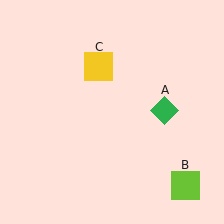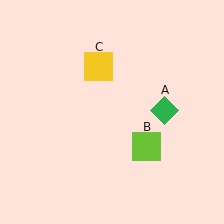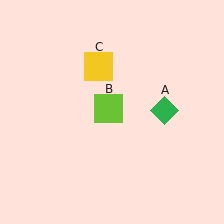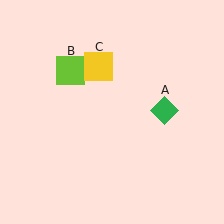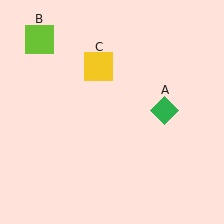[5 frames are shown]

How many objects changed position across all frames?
1 object changed position: lime square (object B).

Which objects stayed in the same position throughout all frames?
Green diamond (object A) and yellow square (object C) remained stationary.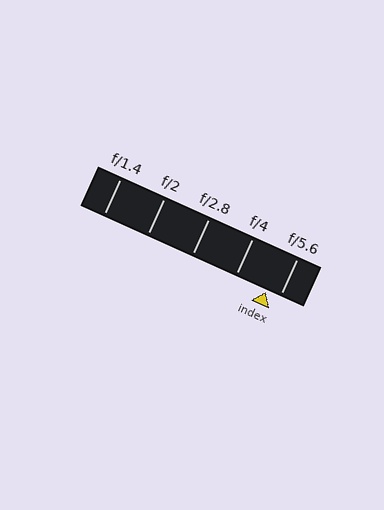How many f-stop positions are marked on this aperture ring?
There are 5 f-stop positions marked.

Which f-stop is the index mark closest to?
The index mark is closest to f/5.6.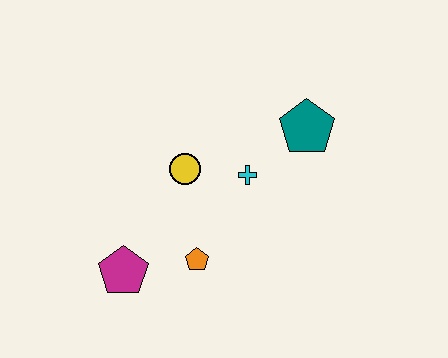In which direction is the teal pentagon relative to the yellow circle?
The teal pentagon is to the right of the yellow circle.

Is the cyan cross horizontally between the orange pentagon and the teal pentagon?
Yes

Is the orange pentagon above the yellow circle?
No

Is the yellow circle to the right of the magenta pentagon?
Yes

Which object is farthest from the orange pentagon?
The teal pentagon is farthest from the orange pentagon.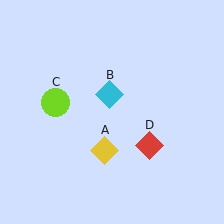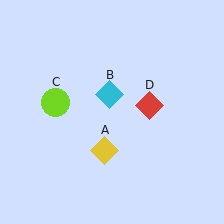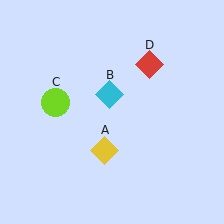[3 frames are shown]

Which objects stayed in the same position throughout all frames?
Yellow diamond (object A) and cyan diamond (object B) and lime circle (object C) remained stationary.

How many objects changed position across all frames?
1 object changed position: red diamond (object D).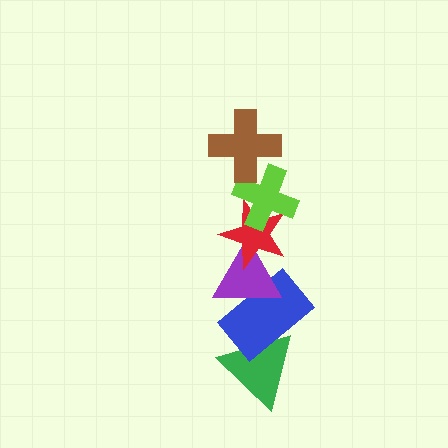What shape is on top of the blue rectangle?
The purple triangle is on top of the blue rectangle.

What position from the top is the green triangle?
The green triangle is 6th from the top.